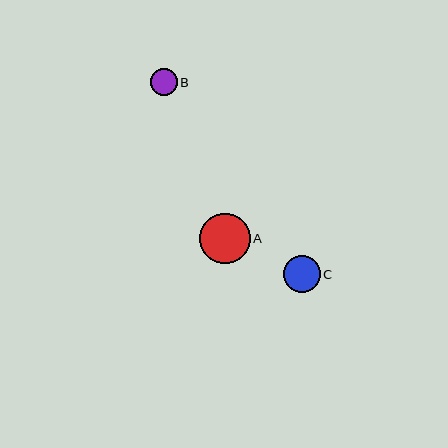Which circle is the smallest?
Circle B is the smallest with a size of approximately 27 pixels.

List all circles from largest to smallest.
From largest to smallest: A, C, B.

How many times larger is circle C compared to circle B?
Circle C is approximately 1.3 times the size of circle B.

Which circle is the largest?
Circle A is the largest with a size of approximately 50 pixels.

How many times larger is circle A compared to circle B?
Circle A is approximately 1.8 times the size of circle B.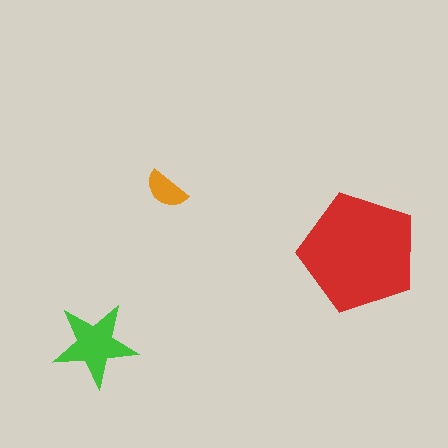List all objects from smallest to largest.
The orange semicircle, the green star, the red pentagon.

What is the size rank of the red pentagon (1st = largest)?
1st.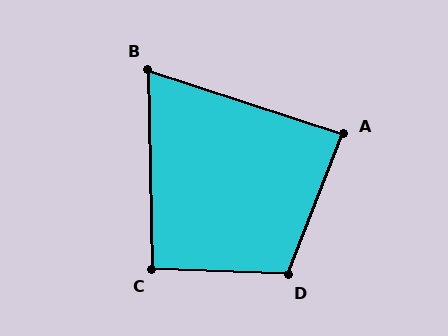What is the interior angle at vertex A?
Approximately 87 degrees (approximately right).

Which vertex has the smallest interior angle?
B, at approximately 71 degrees.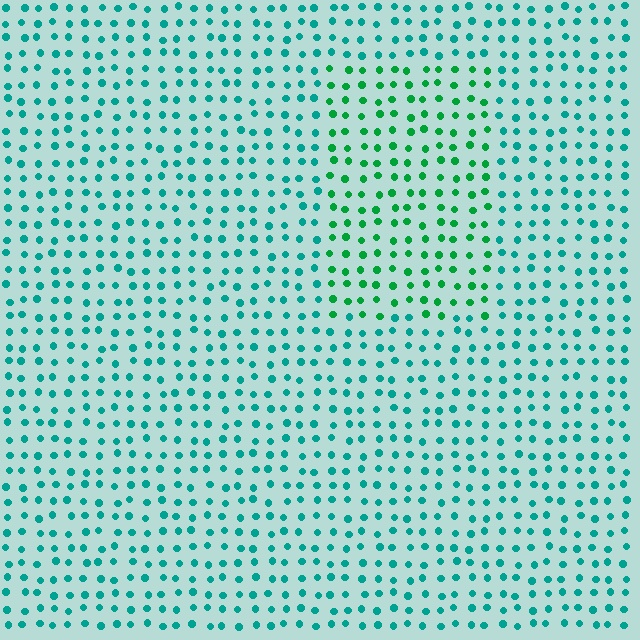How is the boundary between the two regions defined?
The boundary is defined purely by a slight shift in hue (about 34 degrees). Spacing, size, and orientation are identical on both sides.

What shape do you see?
I see a rectangle.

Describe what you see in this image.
The image is filled with small teal elements in a uniform arrangement. A rectangle-shaped region is visible where the elements are tinted to a slightly different hue, forming a subtle color boundary.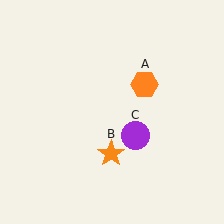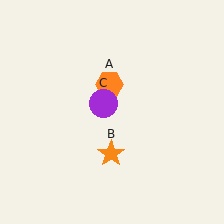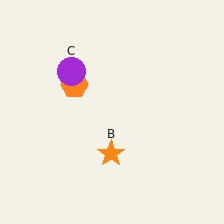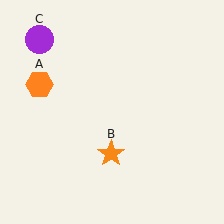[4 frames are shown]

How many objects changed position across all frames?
2 objects changed position: orange hexagon (object A), purple circle (object C).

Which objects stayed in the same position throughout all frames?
Orange star (object B) remained stationary.